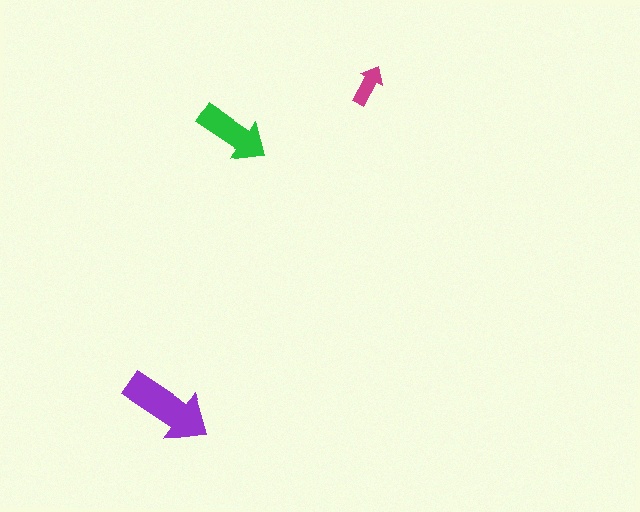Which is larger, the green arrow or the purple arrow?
The purple one.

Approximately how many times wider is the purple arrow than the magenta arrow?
About 2 times wider.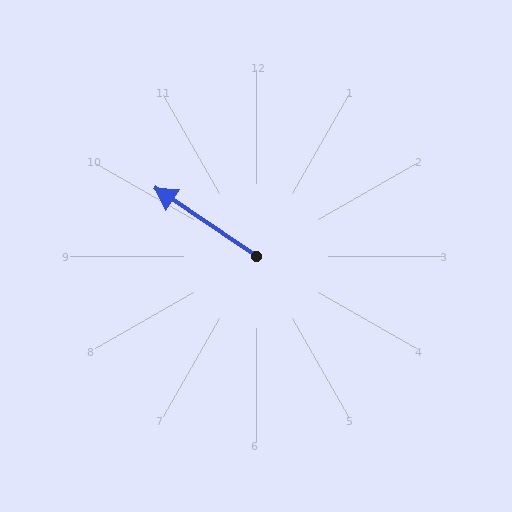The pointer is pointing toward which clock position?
Roughly 10 o'clock.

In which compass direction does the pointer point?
Northwest.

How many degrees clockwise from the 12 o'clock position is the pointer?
Approximately 304 degrees.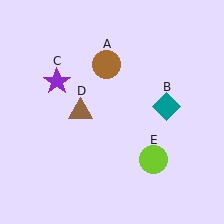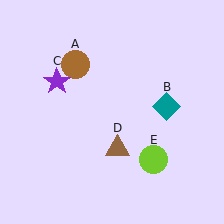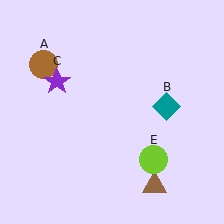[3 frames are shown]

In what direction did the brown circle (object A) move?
The brown circle (object A) moved left.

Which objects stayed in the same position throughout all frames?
Teal diamond (object B) and purple star (object C) and lime circle (object E) remained stationary.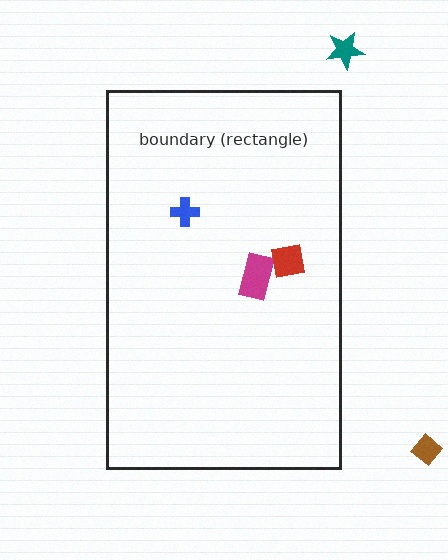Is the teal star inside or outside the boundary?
Outside.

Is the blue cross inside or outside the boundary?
Inside.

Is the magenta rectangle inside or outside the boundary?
Inside.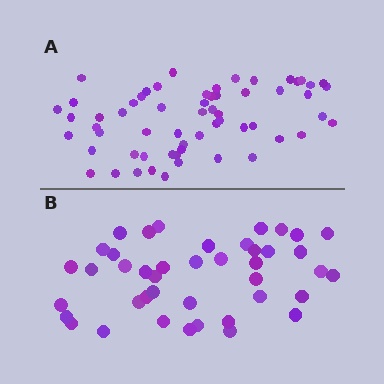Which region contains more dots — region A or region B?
Region A (the top region) has more dots.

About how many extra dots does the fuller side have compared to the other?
Region A has approximately 20 more dots than region B.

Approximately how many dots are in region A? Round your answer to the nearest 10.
About 60 dots.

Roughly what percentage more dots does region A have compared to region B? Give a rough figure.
About 45% more.